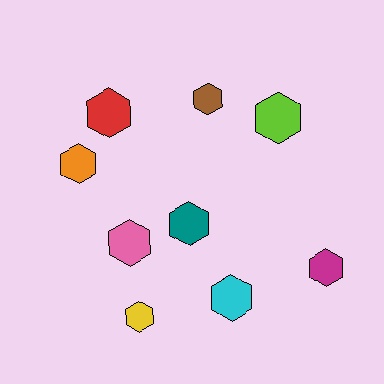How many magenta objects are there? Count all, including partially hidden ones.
There is 1 magenta object.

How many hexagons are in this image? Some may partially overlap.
There are 9 hexagons.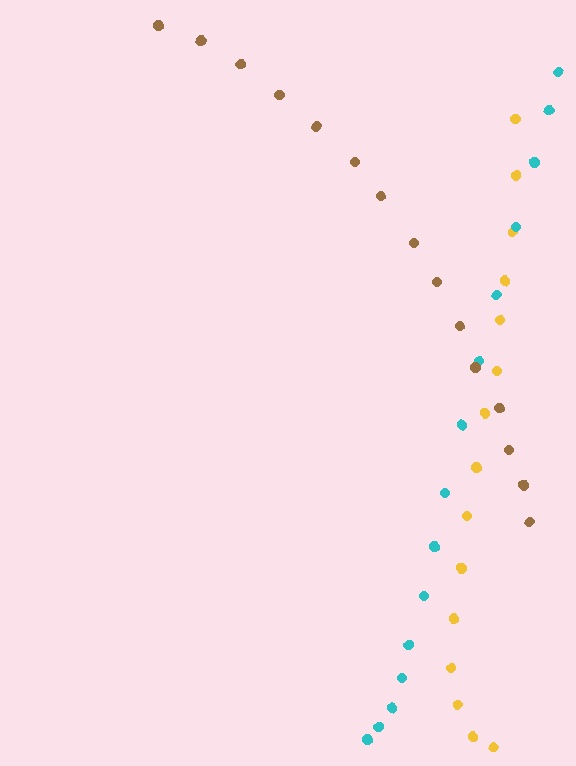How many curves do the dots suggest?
There are 3 distinct paths.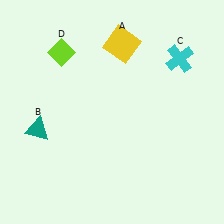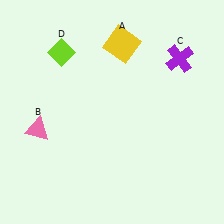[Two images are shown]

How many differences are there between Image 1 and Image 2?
There are 2 differences between the two images.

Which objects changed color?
B changed from teal to pink. C changed from cyan to purple.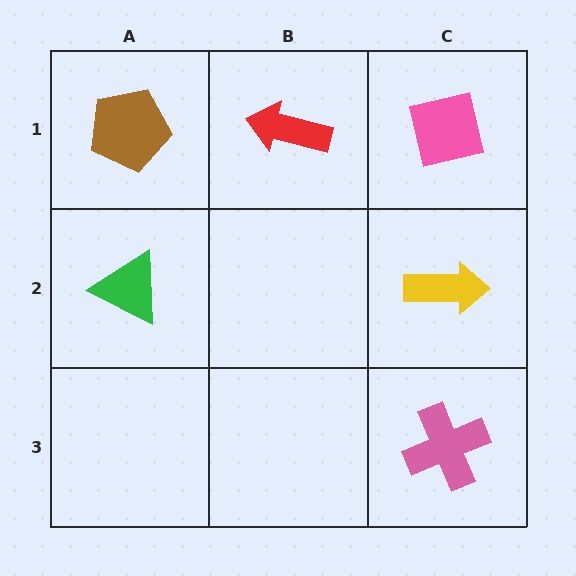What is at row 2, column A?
A green triangle.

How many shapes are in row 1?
3 shapes.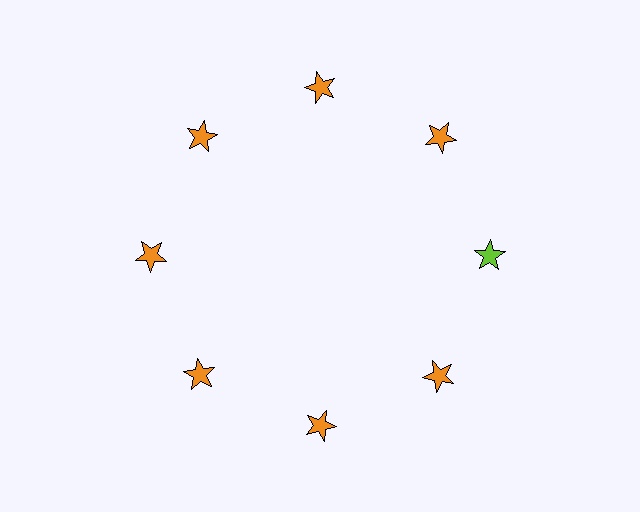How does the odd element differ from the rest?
It has a different color: lime instead of orange.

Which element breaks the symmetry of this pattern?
The lime star at roughly the 3 o'clock position breaks the symmetry. All other shapes are orange stars.